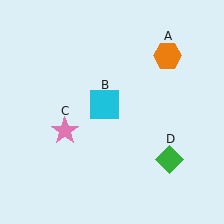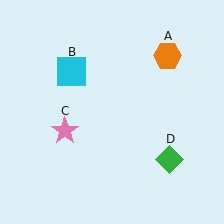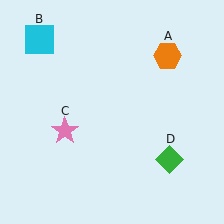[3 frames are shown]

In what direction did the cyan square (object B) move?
The cyan square (object B) moved up and to the left.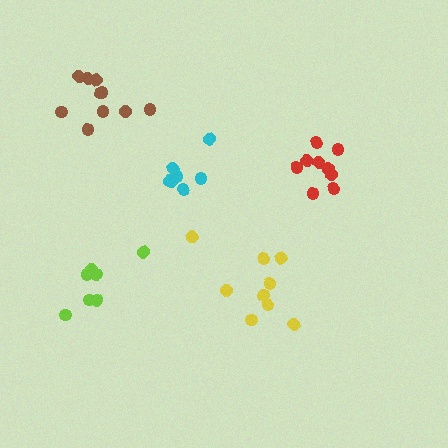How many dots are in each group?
Group 1: 7 dots, Group 2: 9 dots, Group 3: 9 dots, Group 4: 10 dots, Group 5: 7 dots (42 total).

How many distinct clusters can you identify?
There are 5 distinct clusters.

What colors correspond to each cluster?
The clusters are colored: cyan, red, yellow, brown, lime.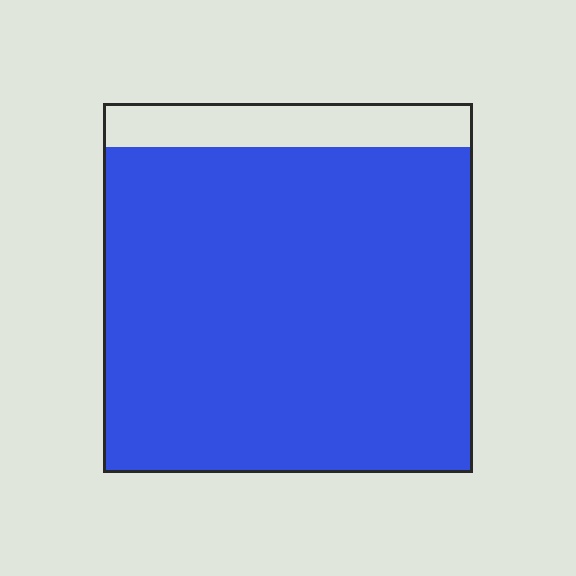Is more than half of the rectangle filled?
Yes.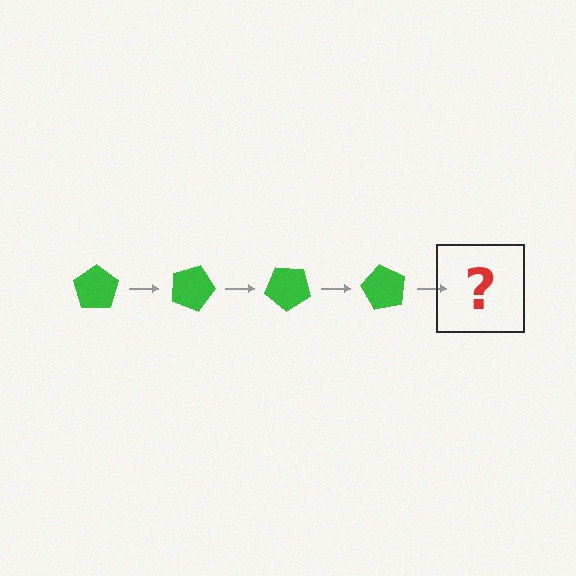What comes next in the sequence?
The next element should be a green pentagon rotated 80 degrees.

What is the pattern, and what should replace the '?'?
The pattern is that the pentagon rotates 20 degrees each step. The '?' should be a green pentagon rotated 80 degrees.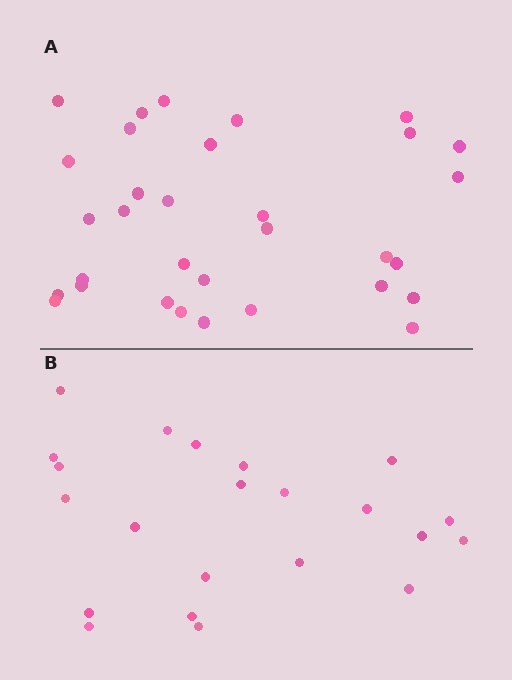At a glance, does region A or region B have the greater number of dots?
Region A (the top region) has more dots.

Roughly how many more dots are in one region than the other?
Region A has roughly 10 or so more dots than region B.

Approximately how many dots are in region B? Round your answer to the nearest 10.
About 20 dots. (The exact count is 22, which rounds to 20.)